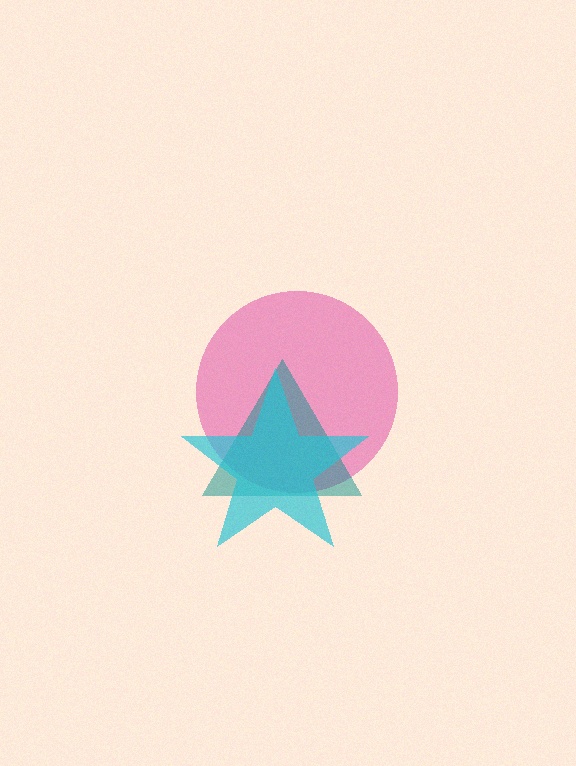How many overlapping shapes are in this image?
There are 3 overlapping shapes in the image.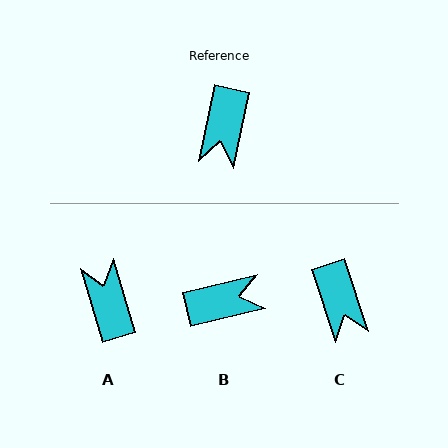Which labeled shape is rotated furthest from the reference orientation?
A, about 152 degrees away.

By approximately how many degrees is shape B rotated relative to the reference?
Approximately 116 degrees counter-clockwise.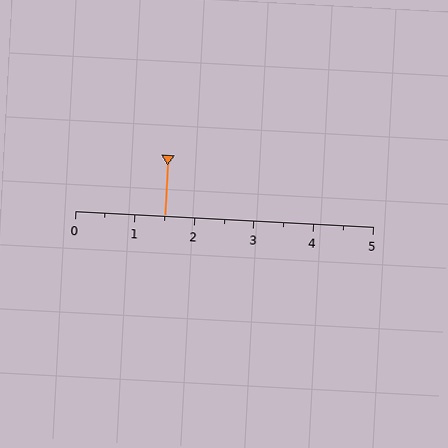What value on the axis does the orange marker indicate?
The marker indicates approximately 1.5.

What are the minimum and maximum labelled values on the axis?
The axis runs from 0 to 5.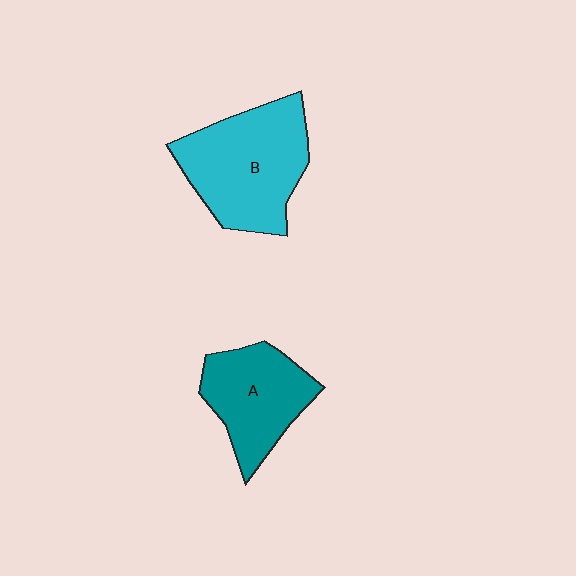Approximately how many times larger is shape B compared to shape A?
Approximately 1.4 times.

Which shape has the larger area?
Shape B (cyan).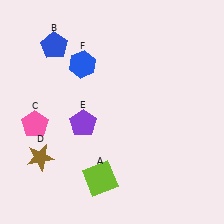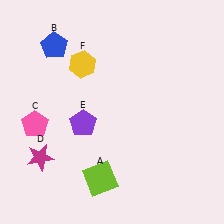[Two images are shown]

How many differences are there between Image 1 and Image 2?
There are 2 differences between the two images.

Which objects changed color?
D changed from brown to magenta. F changed from blue to yellow.